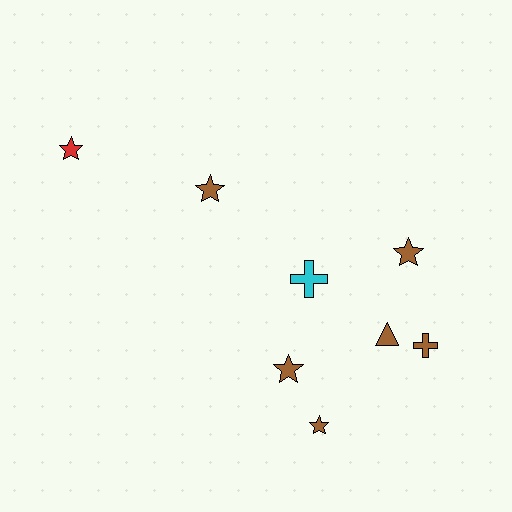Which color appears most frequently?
Brown, with 6 objects.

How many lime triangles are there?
There are no lime triangles.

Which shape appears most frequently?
Star, with 5 objects.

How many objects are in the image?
There are 8 objects.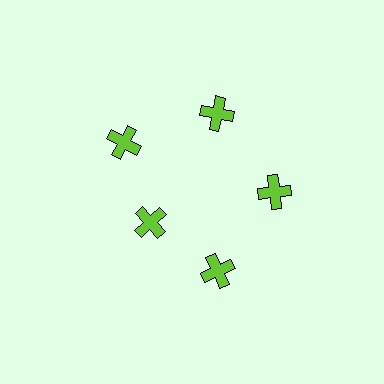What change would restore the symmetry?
The symmetry would be restored by moving it outward, back onto the ring so that all 5 crosses sit at equal angles and equal distance from the center.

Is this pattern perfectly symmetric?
No. The 5 lime crosses are arranged in a ring, but one element near the 8 o'clock position is pulled inward toward the center, breaking the 5-fold rotational symmetry.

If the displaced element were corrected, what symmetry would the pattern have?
It would have 5-fold rotational symmetry — the pattern would map onto itself every 72 degrees.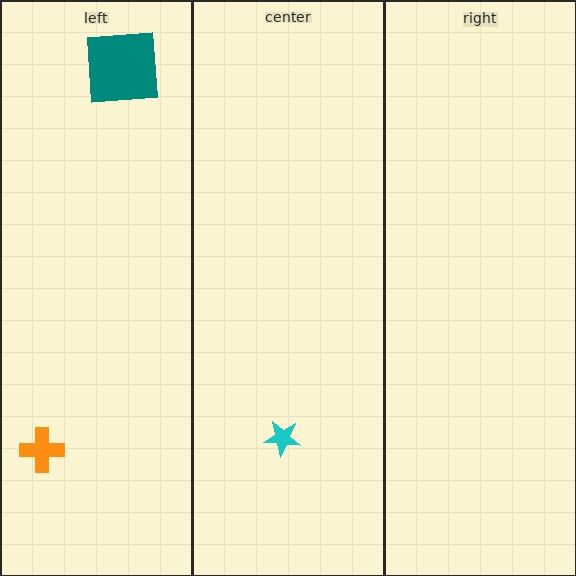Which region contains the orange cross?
The left region.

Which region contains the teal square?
The left region.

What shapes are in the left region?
The teal square, the orange cross.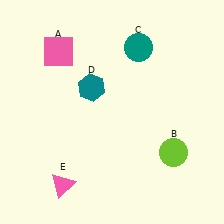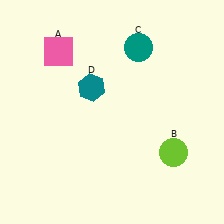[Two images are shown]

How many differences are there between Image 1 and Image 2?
There is 1 difference between the two images.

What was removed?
The pink triangle (E) was removed in Image 2.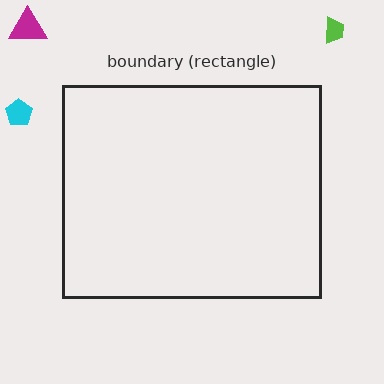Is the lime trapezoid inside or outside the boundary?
Outside.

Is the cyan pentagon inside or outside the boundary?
Outside.